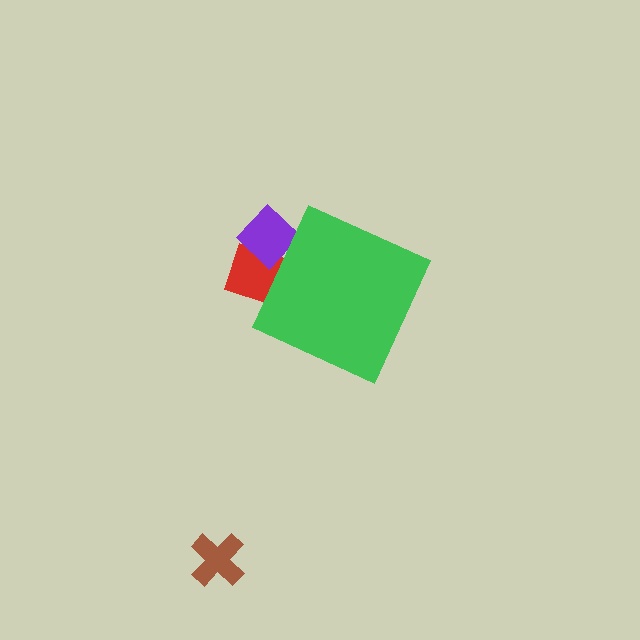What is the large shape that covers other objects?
A green diamond.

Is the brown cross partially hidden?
No, the brown cross is fully visible.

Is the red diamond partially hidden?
Yes, the red diamond is partially hidden behind the green diamond.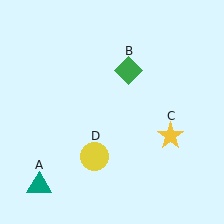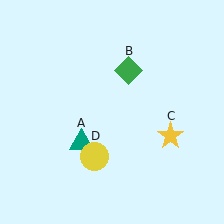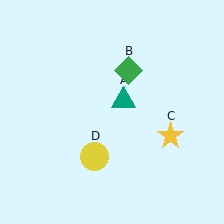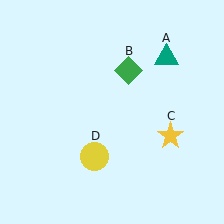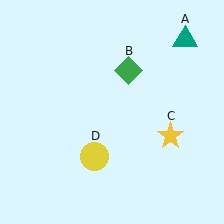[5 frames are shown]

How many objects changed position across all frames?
1 object changed position: teal triangle (object A).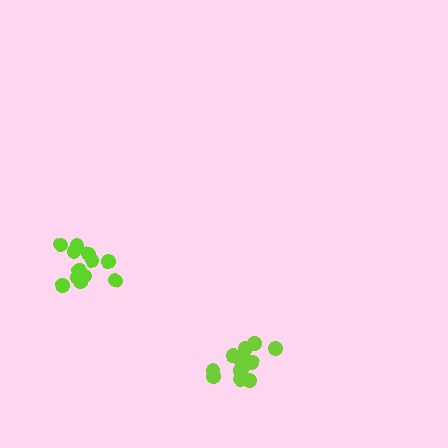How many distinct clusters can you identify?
There are 2 distinct clusters.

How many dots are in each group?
Group 1: 12 dots, Group 2: 13 dots (25 total).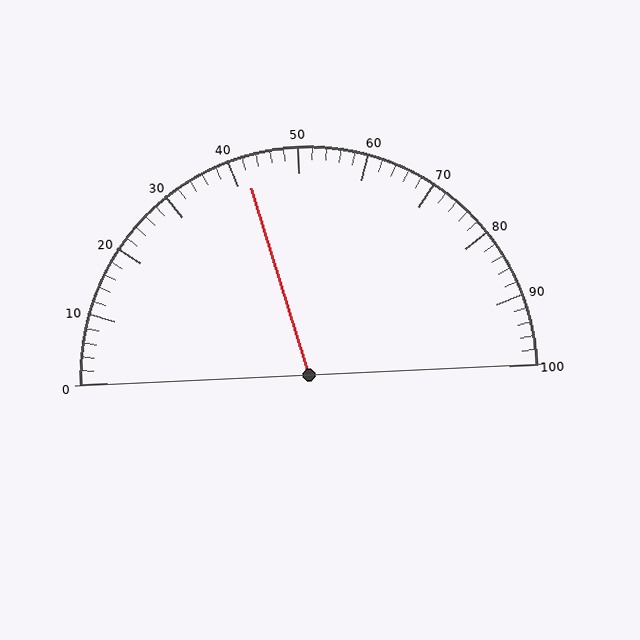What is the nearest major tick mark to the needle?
The nearest major tick mark is 40.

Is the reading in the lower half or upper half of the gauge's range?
The reading is in the lower half of the range (0 to 100).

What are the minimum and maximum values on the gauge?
The gauge ranges from 0 to 100.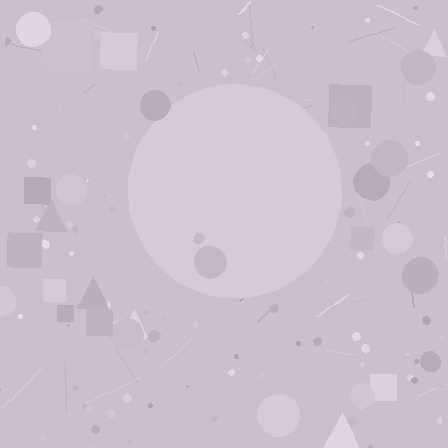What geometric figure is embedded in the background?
A circle is embedded in the background.